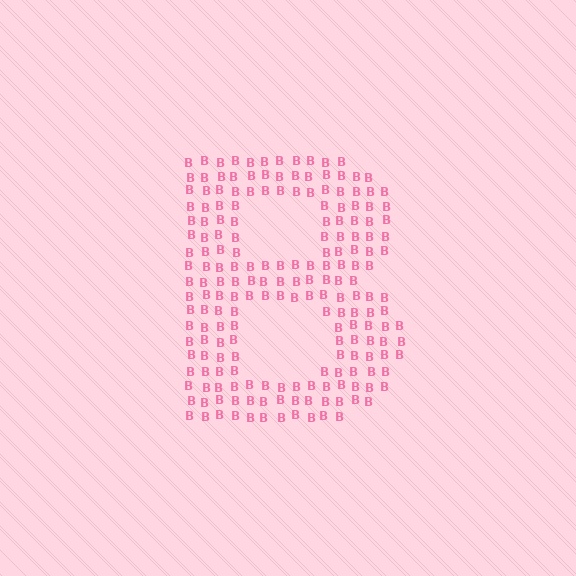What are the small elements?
The small elements are letter B's.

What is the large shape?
The large shape is the letter B.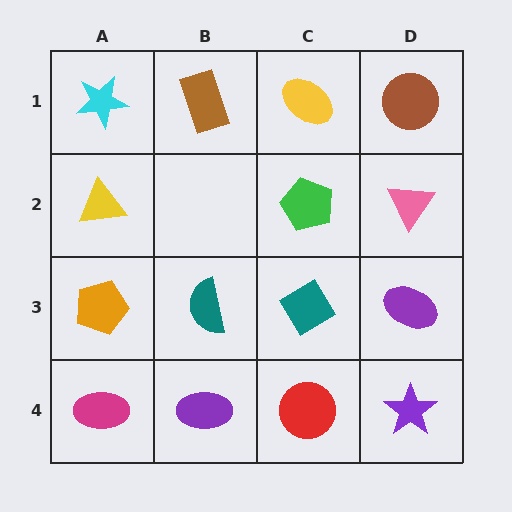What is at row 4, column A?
A magenta ellipse.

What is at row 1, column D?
A brown circle.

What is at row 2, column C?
A green pentagon.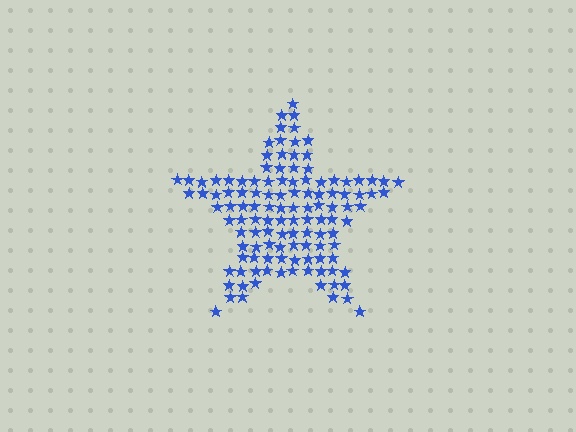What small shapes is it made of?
It is made of small stars.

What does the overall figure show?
The overall figure shows a star.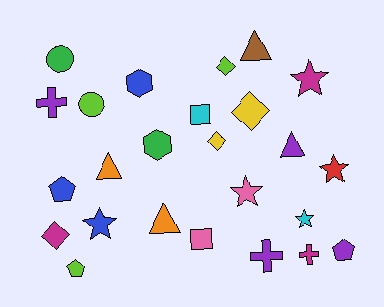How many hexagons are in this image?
There are 2 hexagons.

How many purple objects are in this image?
There are 4 purple objects.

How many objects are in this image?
There are 25 objects.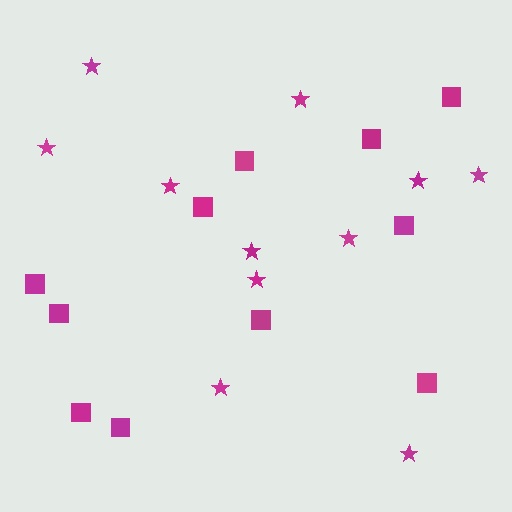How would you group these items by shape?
There are 2 groups: one group of stars (11) and one group of squares (11).